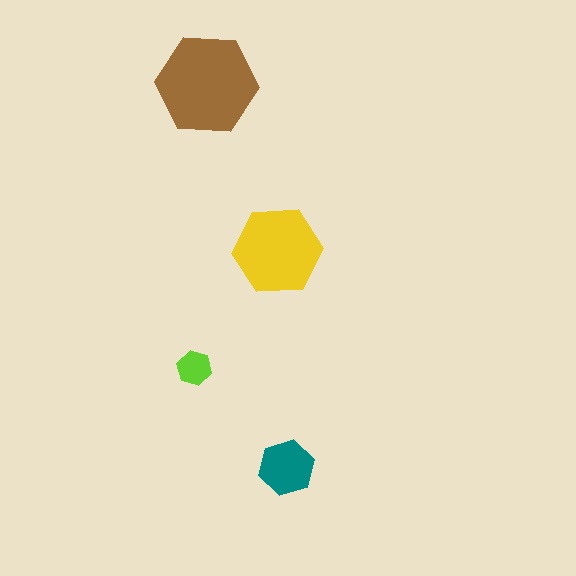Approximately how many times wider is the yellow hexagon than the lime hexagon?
About 2.5 times wider.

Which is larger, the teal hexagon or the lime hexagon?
The teal one.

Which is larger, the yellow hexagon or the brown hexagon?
The brown one.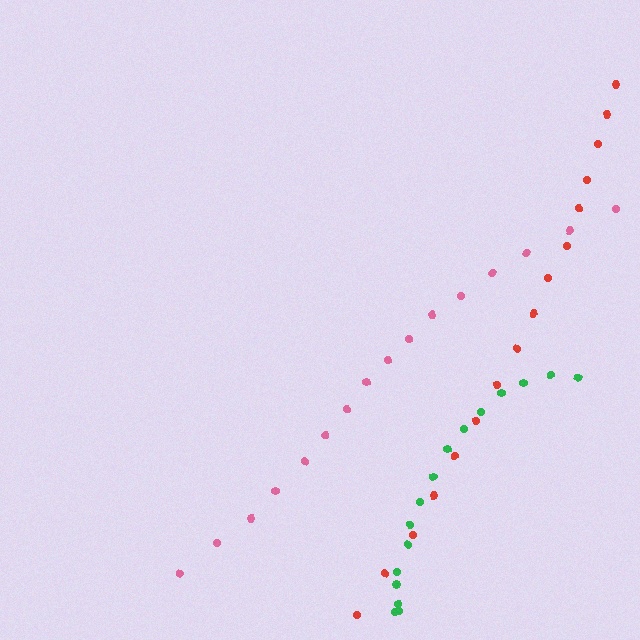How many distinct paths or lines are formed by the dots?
There are 3 distinct paths.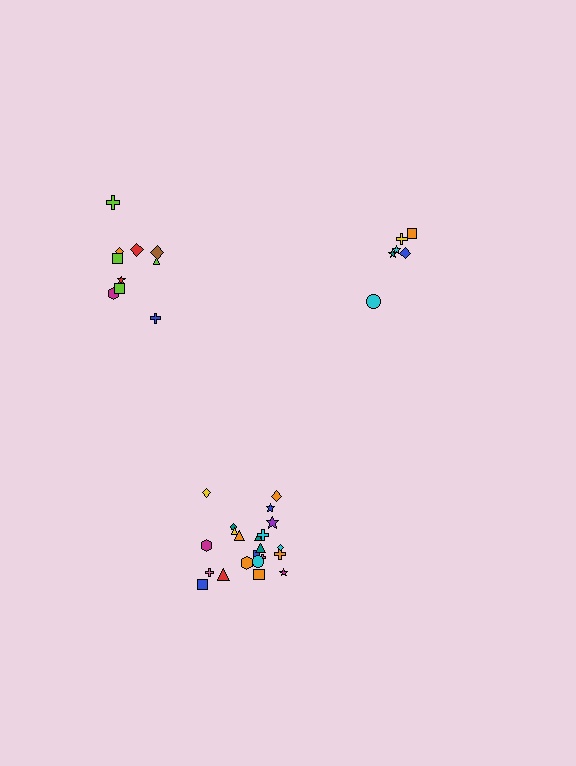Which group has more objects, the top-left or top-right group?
The top-left group.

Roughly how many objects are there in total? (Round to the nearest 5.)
Roughly 40 objects in total.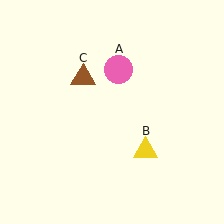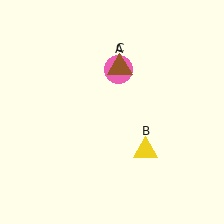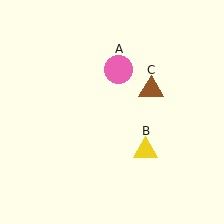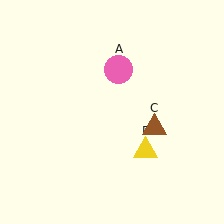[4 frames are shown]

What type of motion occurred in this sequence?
The brown triangle (object C) rotated clockwise around the center of the scene.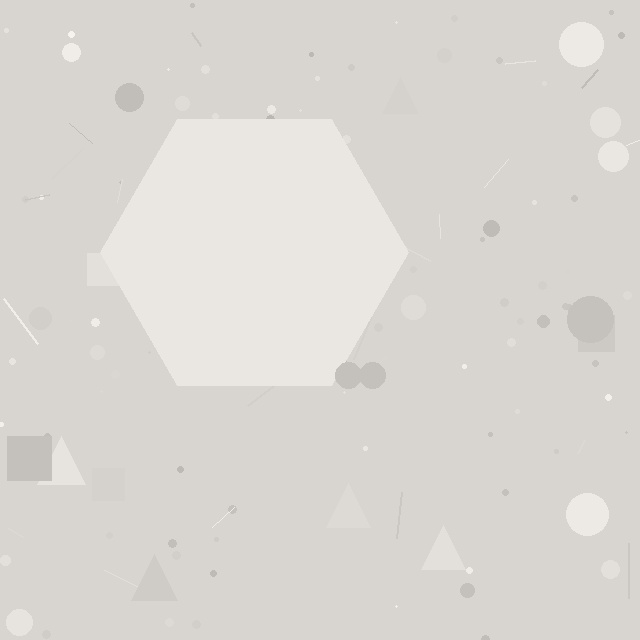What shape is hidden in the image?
A hexagon is hidden in the image.